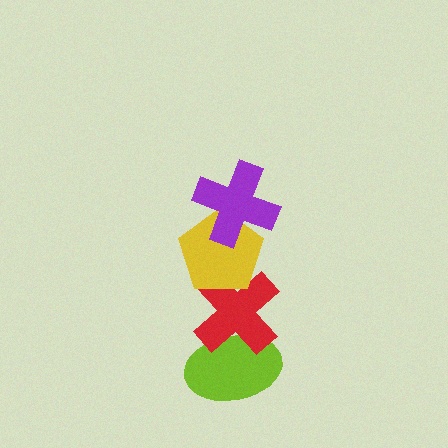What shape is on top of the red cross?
The yellow pentagon is on top of the red cross.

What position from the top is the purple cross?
The purple cross is 1st from the top.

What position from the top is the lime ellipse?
The lime ellipse is 4th from the top.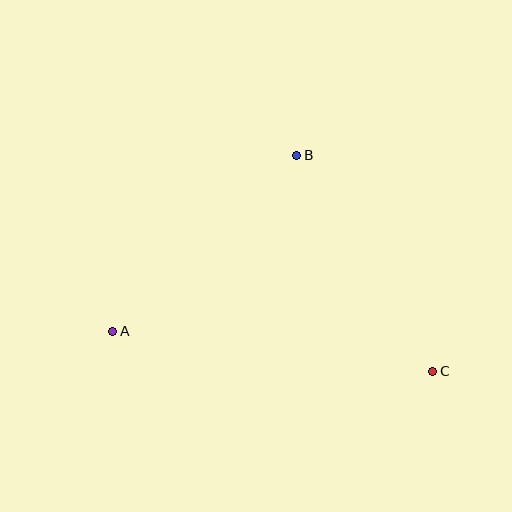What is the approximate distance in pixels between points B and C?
The distance between B and C is approximately 255 pixels.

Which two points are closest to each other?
Points A and B are closest to each other.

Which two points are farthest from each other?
Points A and C are farthest from each other.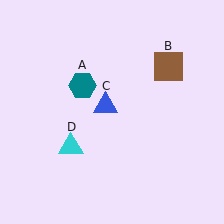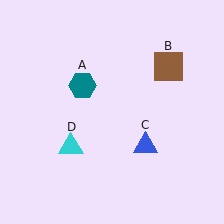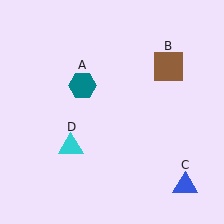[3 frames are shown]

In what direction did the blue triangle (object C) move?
The blue triangle (object C) moved down and to the right.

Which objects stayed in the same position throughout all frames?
Teal hexagon (object A) and brown square (object B) and cyan triangle (object D) remained stationary.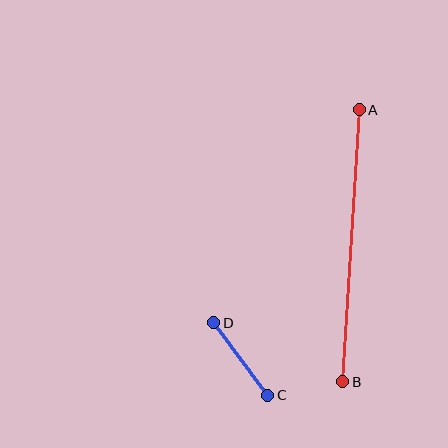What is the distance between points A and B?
The distance is approximately 272 pixels.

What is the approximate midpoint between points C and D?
The midpoint is at approximately (241, 359) pixels.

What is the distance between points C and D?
The distance is approximately 91 pixels.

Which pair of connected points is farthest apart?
Points A and B are farthest apart.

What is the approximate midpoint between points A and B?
The midpoint is at approximately (351, 246) pixels.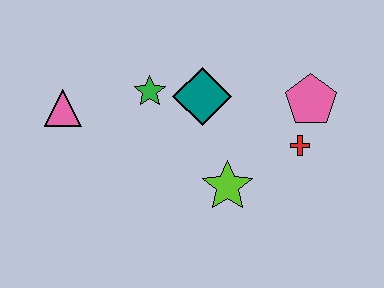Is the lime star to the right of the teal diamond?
Yes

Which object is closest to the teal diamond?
The green star is closest to the teal diamond.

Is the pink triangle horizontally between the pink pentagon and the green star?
No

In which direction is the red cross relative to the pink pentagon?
The red cross is below the pink pentagon.